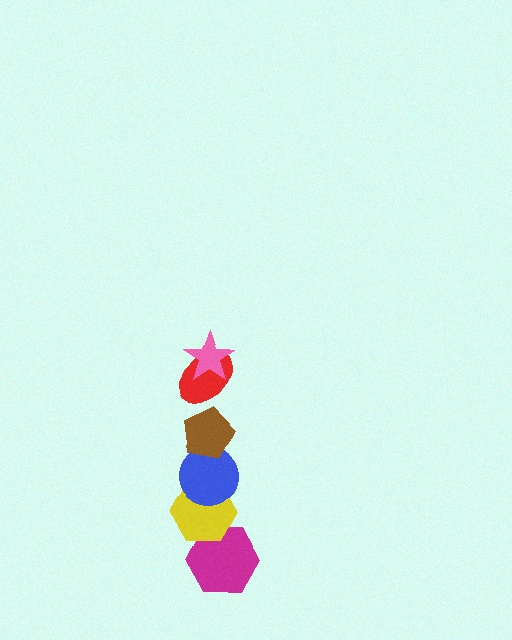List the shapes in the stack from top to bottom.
From top to bottom: the pink star, the red ellipse, the brown pentagon, the blue circle, the yellow hexagon, the magenta hexagon.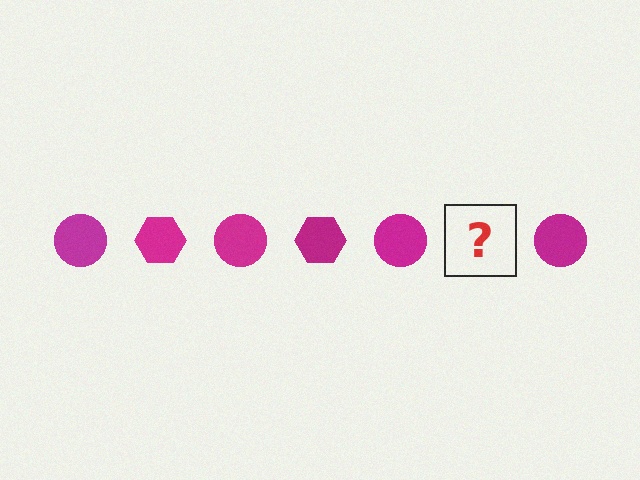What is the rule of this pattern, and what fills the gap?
The rule is that the pattern cycles through circle, hexagon shapes in magenta. The gap should be filled with a magenta hexagon.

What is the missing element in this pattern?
The missing element is a magenta hexagon.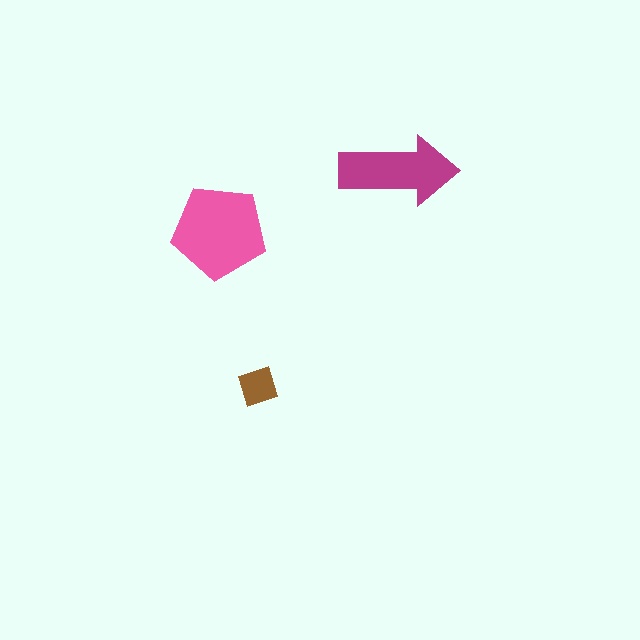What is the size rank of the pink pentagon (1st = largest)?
1st.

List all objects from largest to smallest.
The pink pentagon, the magenta arrow, the brown square.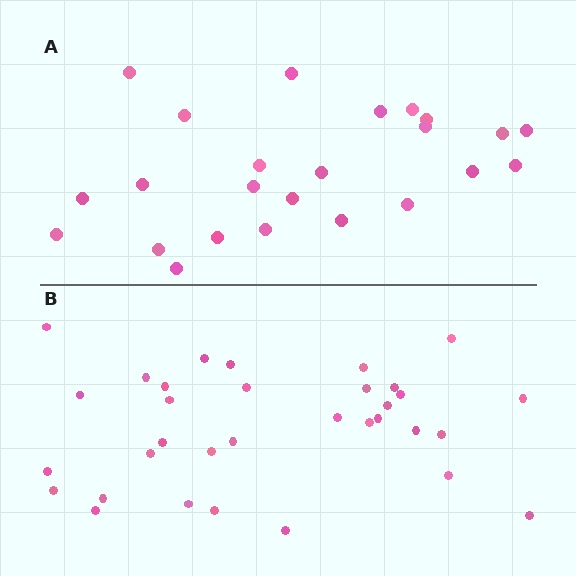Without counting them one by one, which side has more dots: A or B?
Region B (the bottom region) has more dots.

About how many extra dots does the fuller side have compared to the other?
Region B has roughly 8 or so more dots than region A.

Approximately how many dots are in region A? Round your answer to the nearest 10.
About 20 dots. (The exact count is 24, which rounds to 20.)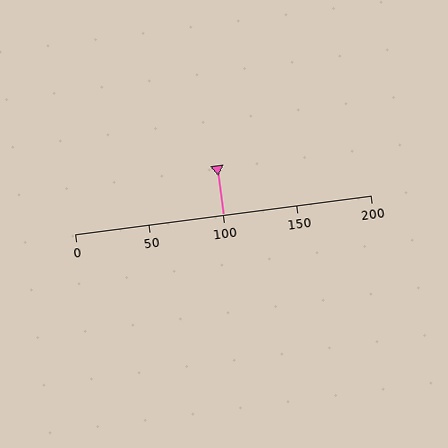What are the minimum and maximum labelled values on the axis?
The axis runs from 0 to 200.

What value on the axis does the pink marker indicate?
The marker indicates approximately 100.